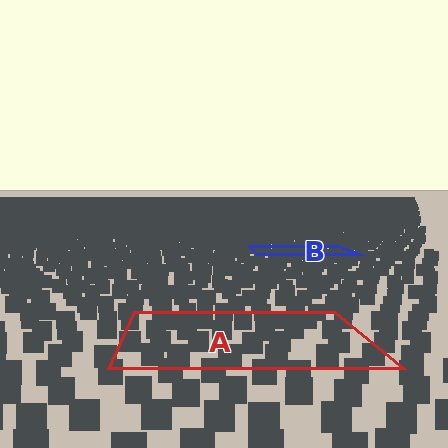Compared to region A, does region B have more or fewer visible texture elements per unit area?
Region B has more texture elements per unit area — they are packed more densely because it is farther away.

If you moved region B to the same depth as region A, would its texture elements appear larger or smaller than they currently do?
They would appear larger. At a closer depth, the same texture elements are projected at a bigger on-screen size.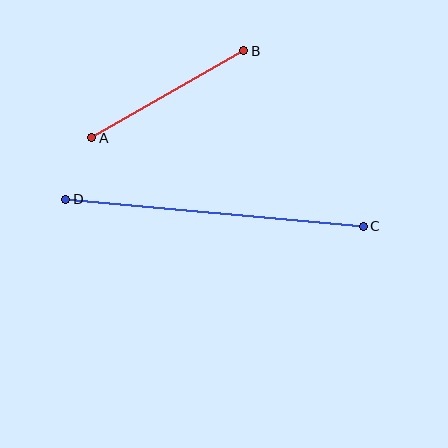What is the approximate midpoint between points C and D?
The midpoint is at approximately (215, 213) pixels.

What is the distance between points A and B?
The distance is approximately 175 pixels.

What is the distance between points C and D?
The distance is approximately 299 pixels.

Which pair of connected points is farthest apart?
Points C and D are farthest apart.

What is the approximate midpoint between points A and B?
The midpoint is at approximately (168, 94) pixels.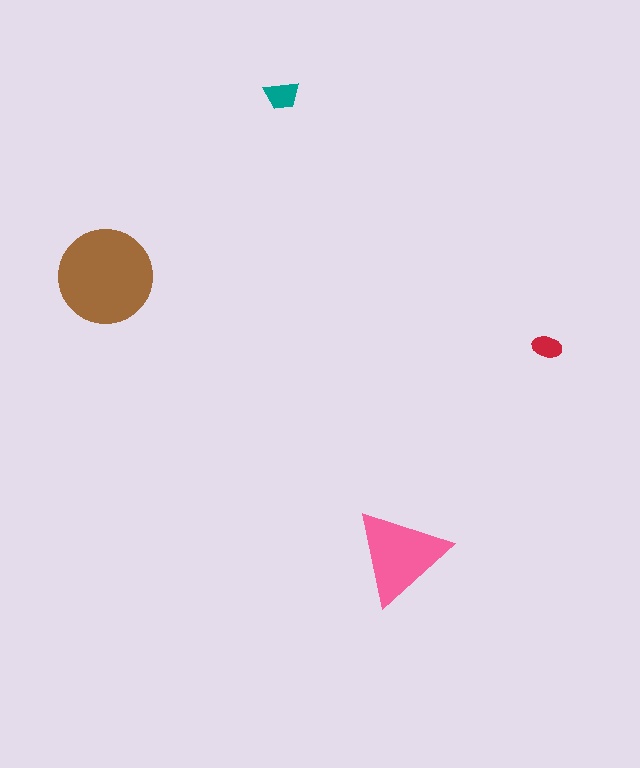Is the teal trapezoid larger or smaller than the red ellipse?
Larger.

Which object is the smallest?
The red ellipse.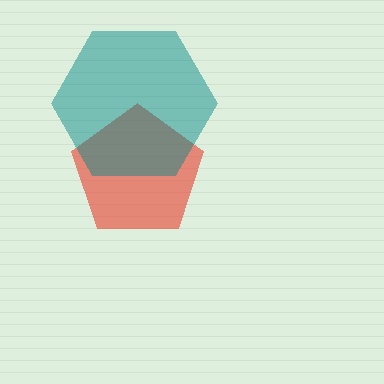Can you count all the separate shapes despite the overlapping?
Yes, there are 2 separate shapes.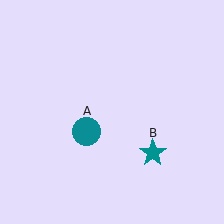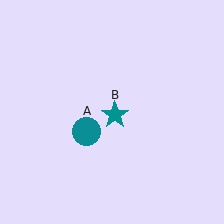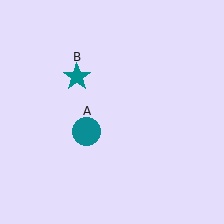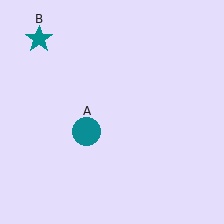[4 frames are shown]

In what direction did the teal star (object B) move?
The teal star (object B) moved up and to the left.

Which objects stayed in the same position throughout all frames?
Teal circle (object A) remained stationary.